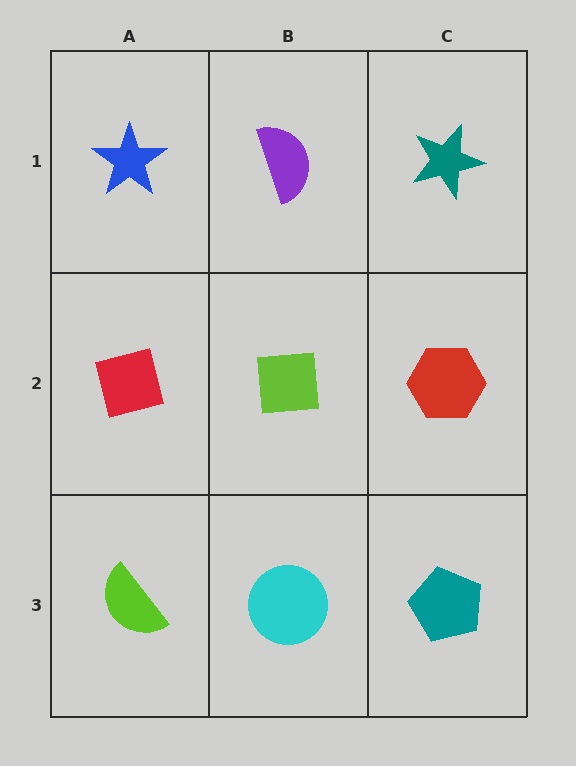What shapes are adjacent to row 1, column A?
A red square (row 2, column A), a purple semicircle (row 1, column B).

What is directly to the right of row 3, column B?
A teal pentagon.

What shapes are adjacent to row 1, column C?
A red hexagon (row 2, column C), a purple semicircle (row 1, column B).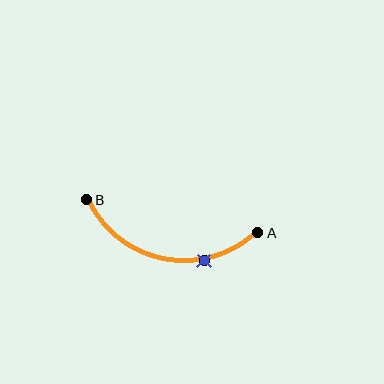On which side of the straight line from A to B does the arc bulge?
The arc bulges below the straight line connecting A and B.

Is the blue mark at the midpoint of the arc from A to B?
No. The blue mark lies on the arc but is closer to endpoint A. The arc midpoint would be at the point on the curve equidistant along the arc from both A and B.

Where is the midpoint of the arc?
The arc midpoint is the point on the curve farthest from the straight line joining A and B. It sits below that line.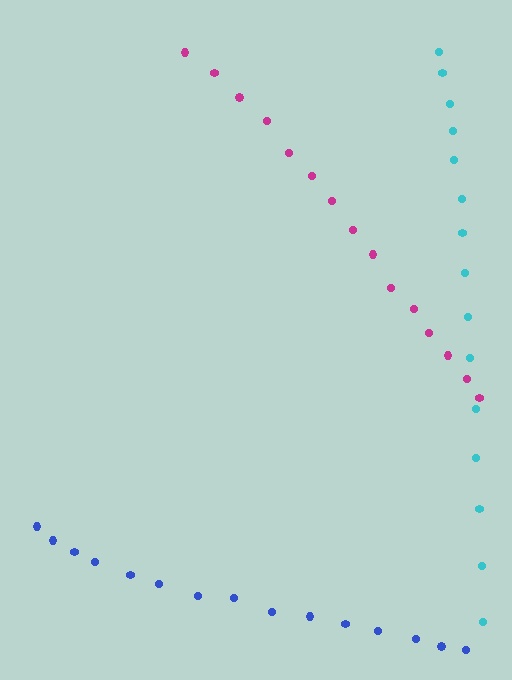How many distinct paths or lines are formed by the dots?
There are 3 distinct paths.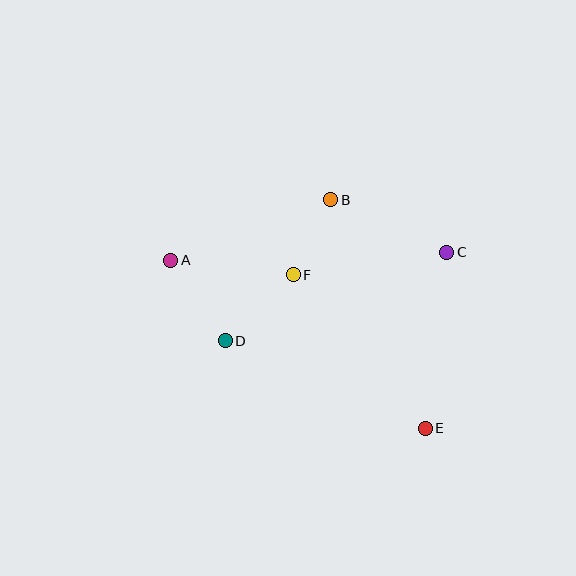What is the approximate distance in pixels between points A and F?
The distance between A and F is approximately 124 pixels.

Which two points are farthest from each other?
Points A and E are farthest from each other.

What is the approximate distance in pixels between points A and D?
The distance between A and D is approximately 97 pixels.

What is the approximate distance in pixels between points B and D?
The distance between B and D is approximately 176 pixels.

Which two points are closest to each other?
Points B and F are closest to each other.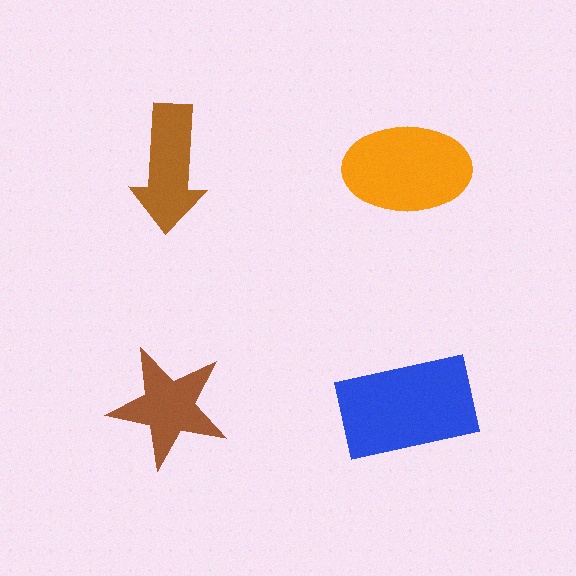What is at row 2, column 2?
A blue rectangle.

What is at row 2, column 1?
A brown star.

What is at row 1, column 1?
A brown arrow.